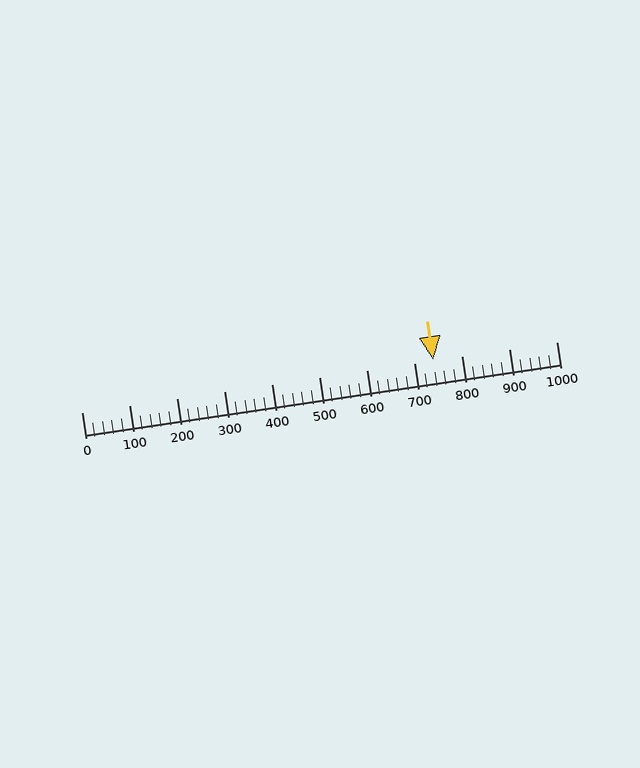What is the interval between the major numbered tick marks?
The major tick marks are spaced 100 units apart.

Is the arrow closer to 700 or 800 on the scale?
The arrow is closer to 700.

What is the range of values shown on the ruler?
The ruler shows values from 0 to 1000.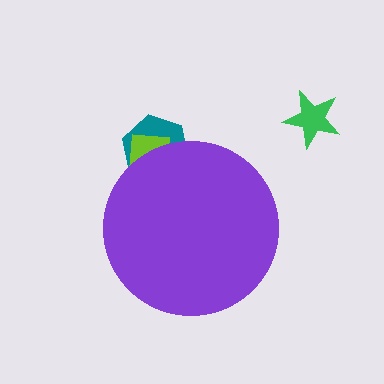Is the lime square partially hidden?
Yes, the lime square is partially hidden behind the purple circle.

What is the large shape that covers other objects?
A purple circle.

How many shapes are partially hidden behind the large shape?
2 shapes are partially hidden.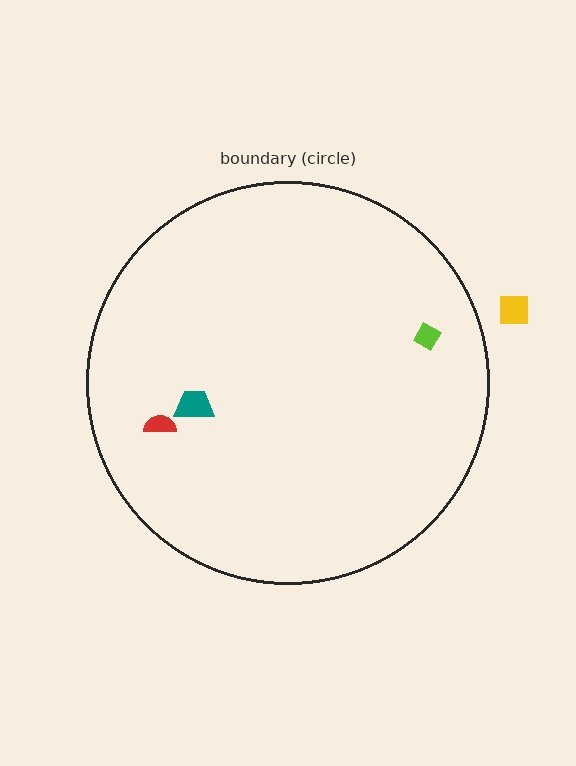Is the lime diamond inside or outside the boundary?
Inside.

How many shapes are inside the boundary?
3 inside, 1 outside.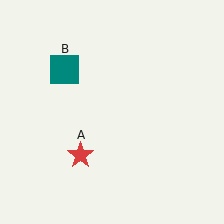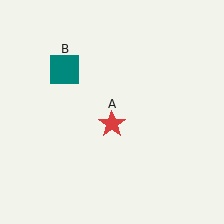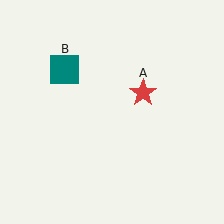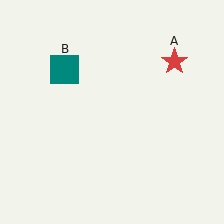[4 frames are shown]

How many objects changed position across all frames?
1 object changed position: red star (object A).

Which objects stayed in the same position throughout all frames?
Teal square (object B) remained stationary.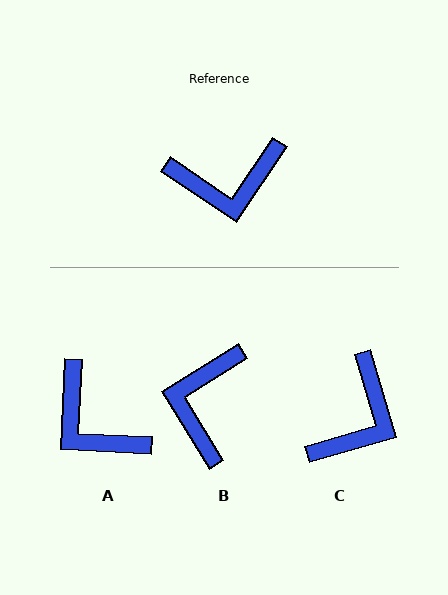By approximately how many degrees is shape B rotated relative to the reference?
Approximately 114 degrees clockwise.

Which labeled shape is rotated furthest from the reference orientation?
B, about 114 degrees away.